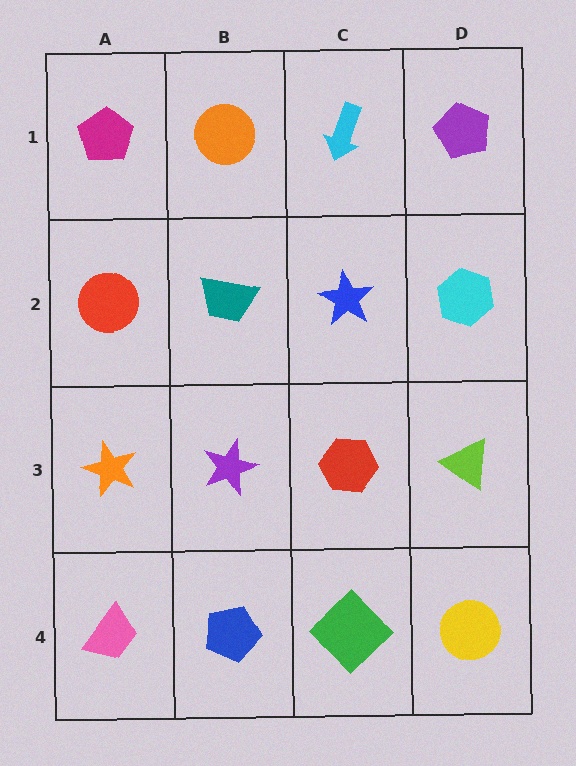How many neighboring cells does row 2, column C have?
4.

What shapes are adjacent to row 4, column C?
A red hexagon (row 3, column C), a blue pentagon (row 4, column B), a yellow circle (row 4, column D).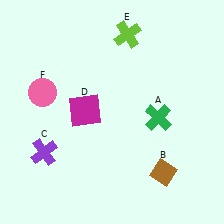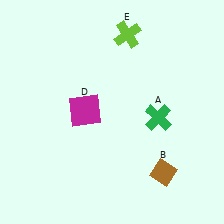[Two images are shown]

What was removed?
The pink circle (F), the purple cross (C) were removed in Image 2.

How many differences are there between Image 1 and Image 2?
There are 2 differences between the two images.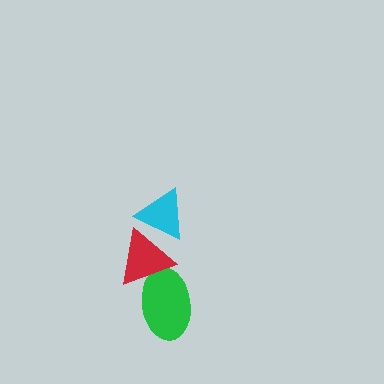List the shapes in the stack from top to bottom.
From top to bottom: the cyan triangle, the red triangle, the green ellipse.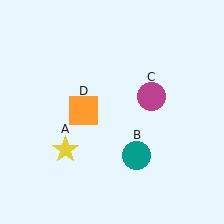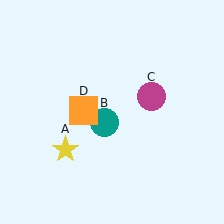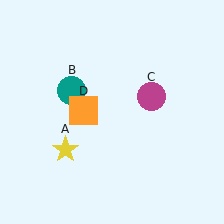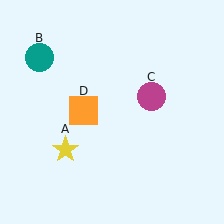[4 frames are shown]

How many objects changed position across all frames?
1 object changed position: teal circle (object B).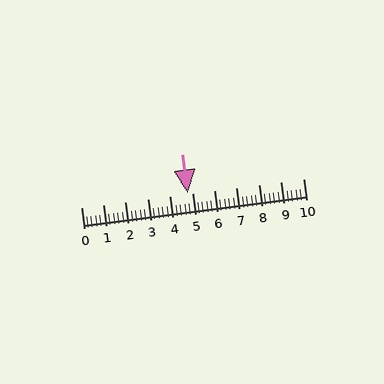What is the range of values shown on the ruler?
The ruler shows values from 0 to 10.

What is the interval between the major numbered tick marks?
The major tick marks are spaced 1 units apart.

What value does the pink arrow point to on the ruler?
The pink arrow points to approximately 4.8.